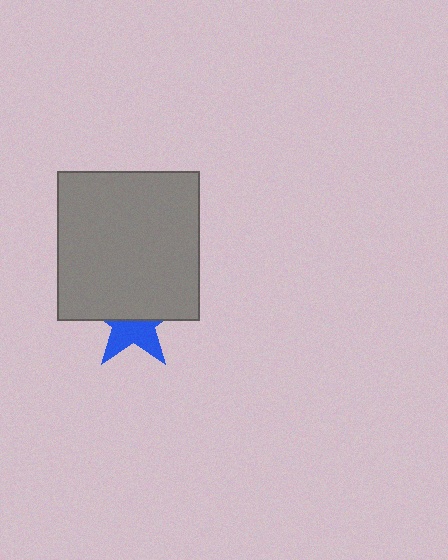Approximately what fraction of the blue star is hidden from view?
Roughly 55% of the blue star is hidden behind the gray rectangle.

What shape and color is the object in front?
The object in front is a gray rectangle.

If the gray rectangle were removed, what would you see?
You would see the complete blue star.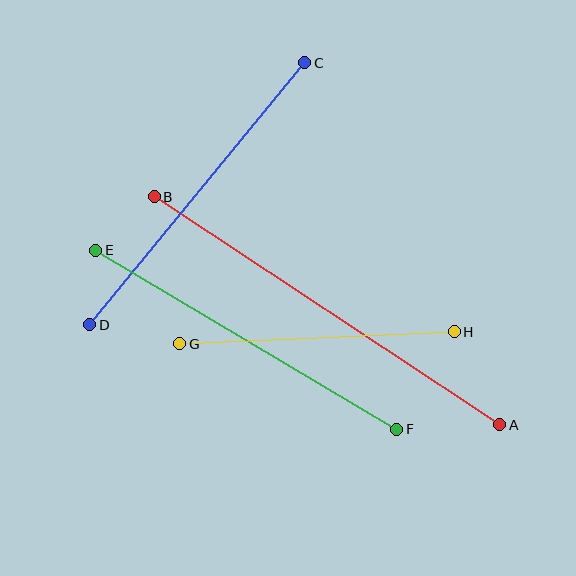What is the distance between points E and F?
The distance is approximately 350 pixels.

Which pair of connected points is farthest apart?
Points A and B are farthest apart.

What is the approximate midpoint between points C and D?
The midpoint is at approximately (197, 194) pixels.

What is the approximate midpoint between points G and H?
The midpoint is at approximately (317, 338) pixels.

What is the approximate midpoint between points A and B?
The midpoint is at approximately (327, 311) pixels.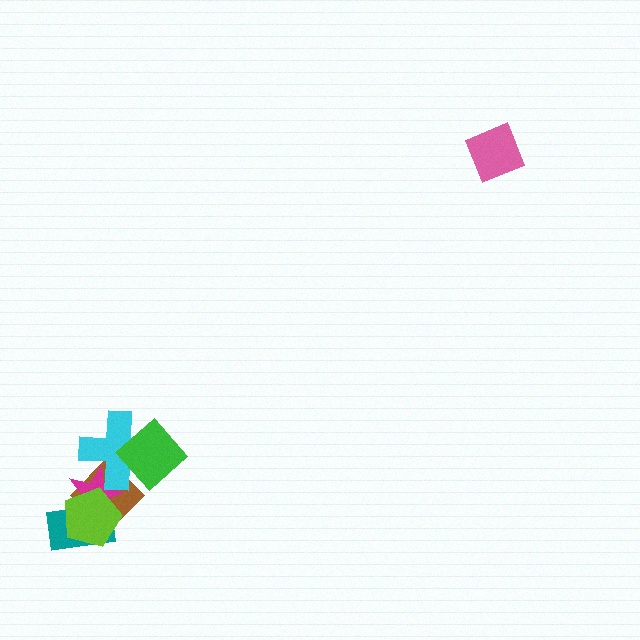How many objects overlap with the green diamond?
2 objects overlap with the green diamond.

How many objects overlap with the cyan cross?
3 objects overlap with the cyan cross.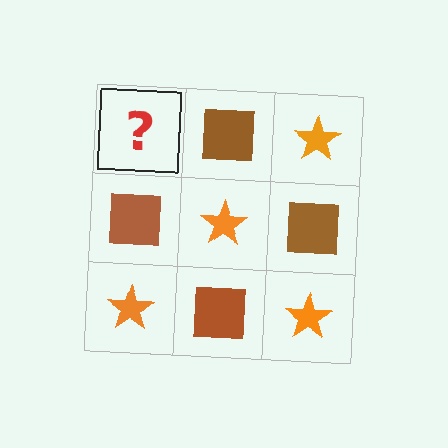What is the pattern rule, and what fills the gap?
The rule is that it alternates orange star and brown square in a checkerboard pattern. The gap should be filled with an orange star.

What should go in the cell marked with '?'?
The missing cell should contain an orange star.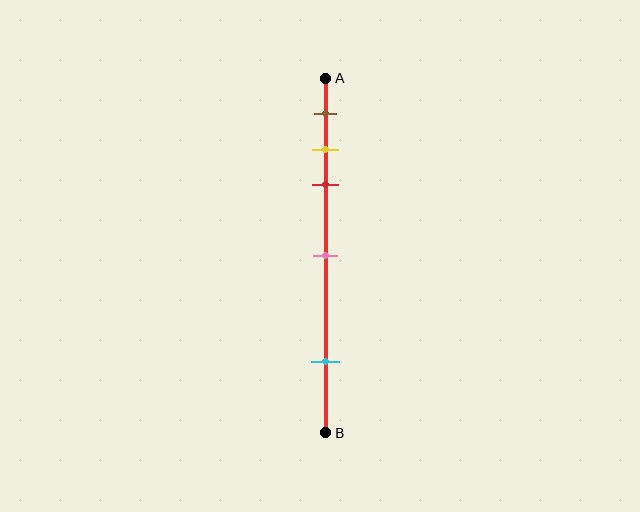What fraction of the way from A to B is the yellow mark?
The yellow mark is approximately 20% (0.2) of the way from A to B.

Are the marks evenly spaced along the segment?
No, the marks are not evenly spaced.